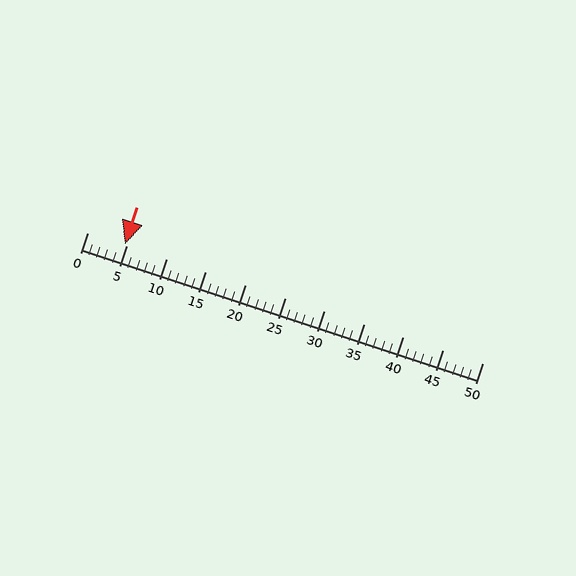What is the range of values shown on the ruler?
The ruler shows values from 0 to 50.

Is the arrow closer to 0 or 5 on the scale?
The arrow is closer to 5.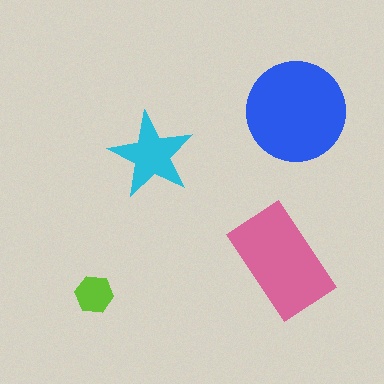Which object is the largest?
The blue circle.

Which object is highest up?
The blue circle is topmost.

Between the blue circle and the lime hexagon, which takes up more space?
The blue circle.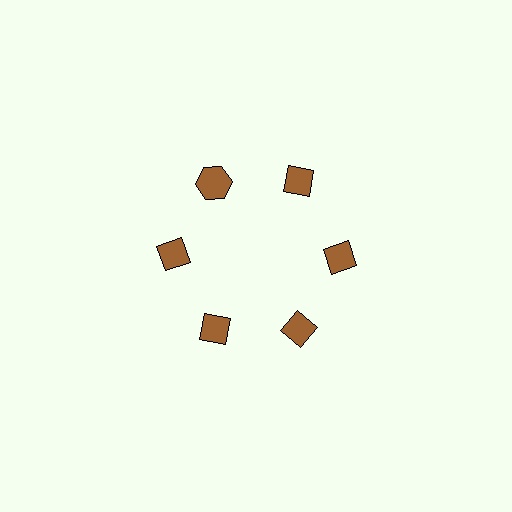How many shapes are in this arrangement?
There are 6 shapes arranged in a ring pattern.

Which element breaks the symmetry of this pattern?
The brown hexagon at roughly the 11 o'clock position breaks the symmetry. All other shapes are brown diamonds.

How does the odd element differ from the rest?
It has a different shape: hexagon instead of diamond.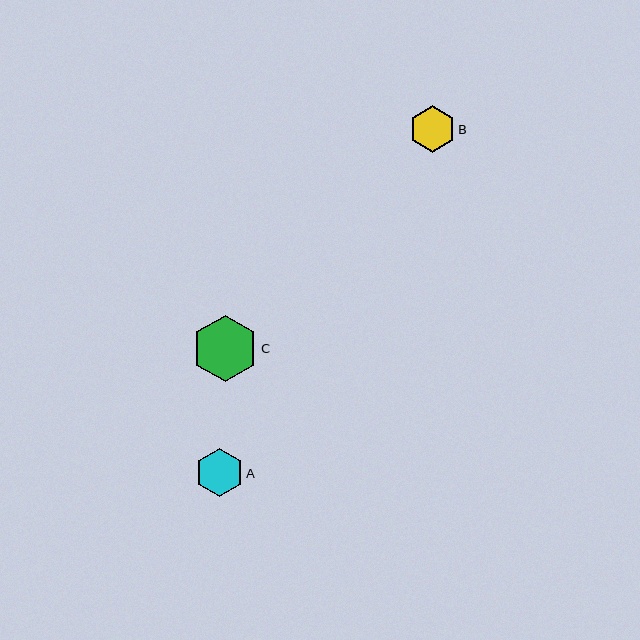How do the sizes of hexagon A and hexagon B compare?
Hexagon A and hexagon B are approximately the same size.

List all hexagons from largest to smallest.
From largest to smallest: C, A, B.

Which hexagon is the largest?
Hexagon C is the largest with a size of approximately 67 pixels.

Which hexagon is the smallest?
Hexagon B is the smallest with a size of approximately 46 pixels.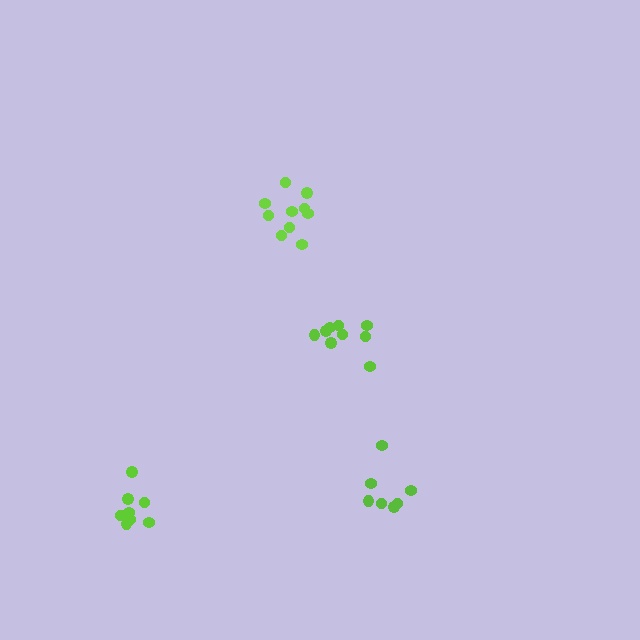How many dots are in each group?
Group 1: 9 dots, Group 2: 10 dots, Group 3: 8 dots, Group 4: 7 dots (34 total).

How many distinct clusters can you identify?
There are 4 distinct clusters.